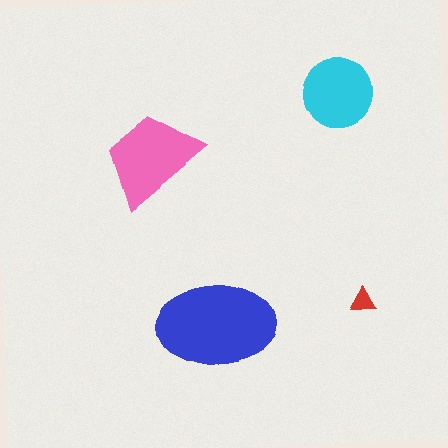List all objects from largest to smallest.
The blue ellipse, the pink trapezoid, the cyan circle, the red triangle.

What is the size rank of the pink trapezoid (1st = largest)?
2nd.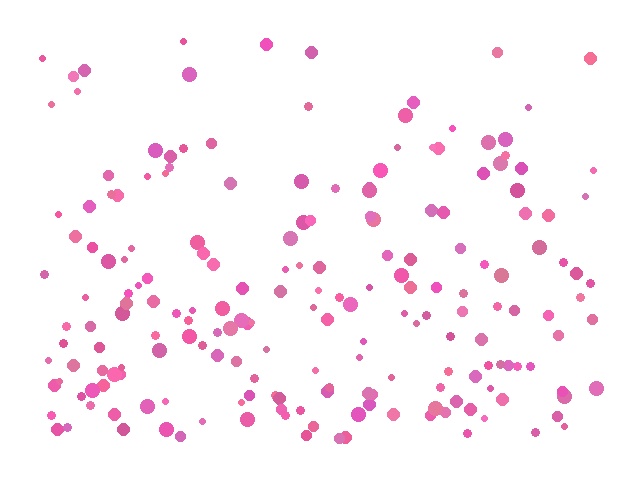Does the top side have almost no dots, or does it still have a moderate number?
Still a moderate number, just noticeably fewer than the bottom.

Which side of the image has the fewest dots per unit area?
The top.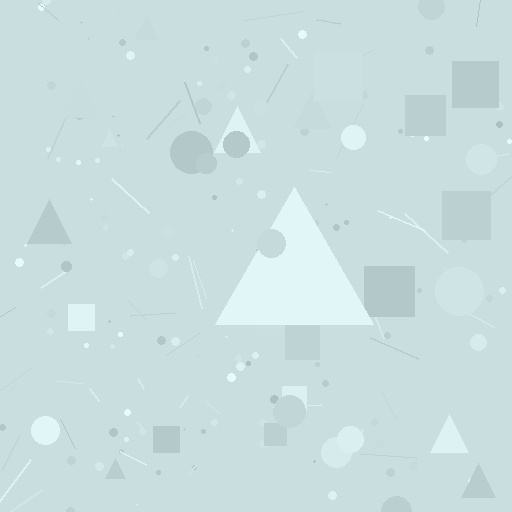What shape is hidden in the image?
A triangle is hidden in the image.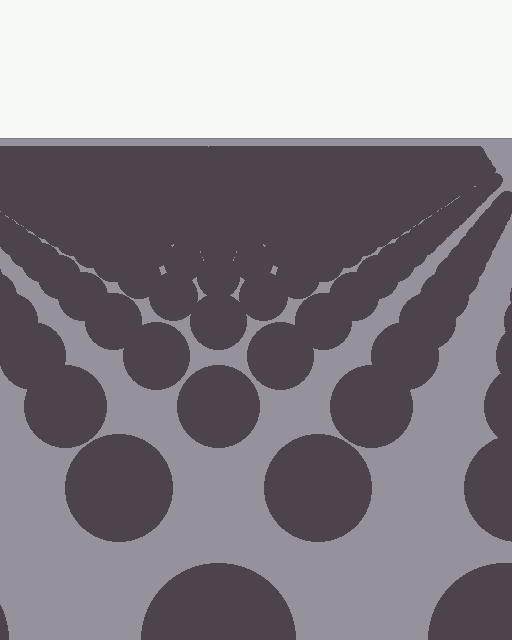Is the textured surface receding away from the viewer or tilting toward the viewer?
The surface is receding away from the viewer. Texture elements get smaller and denser toward the top.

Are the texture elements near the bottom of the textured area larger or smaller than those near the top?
Larger. Near the bottom, elements are closer to the viewer and appear at a bigger on-screen size.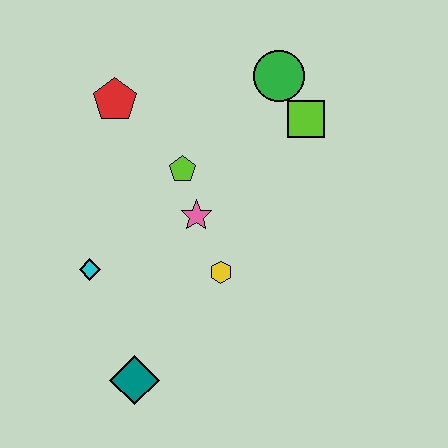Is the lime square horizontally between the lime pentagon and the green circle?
No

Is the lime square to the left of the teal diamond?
No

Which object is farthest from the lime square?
The teal diamond is farthest from the lime square.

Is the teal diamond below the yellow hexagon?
Yes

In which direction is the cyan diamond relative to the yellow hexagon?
The cyan diamond is to the left of the yellow hexagon.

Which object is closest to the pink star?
The lime pentagon is closest to the pink star.